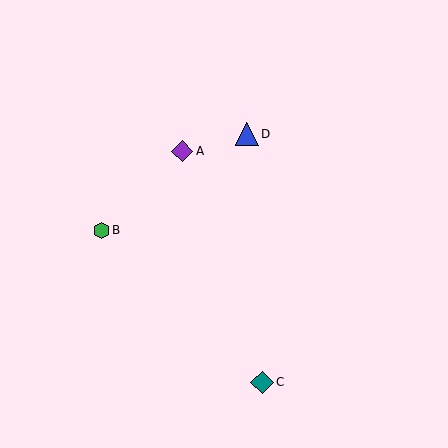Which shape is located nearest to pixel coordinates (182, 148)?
The purple diamond (labeled A) at (182, 151) is nearest to that location.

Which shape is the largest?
The blue triangle (labeled D) is the largest.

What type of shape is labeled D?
Shape D is a blue triangle.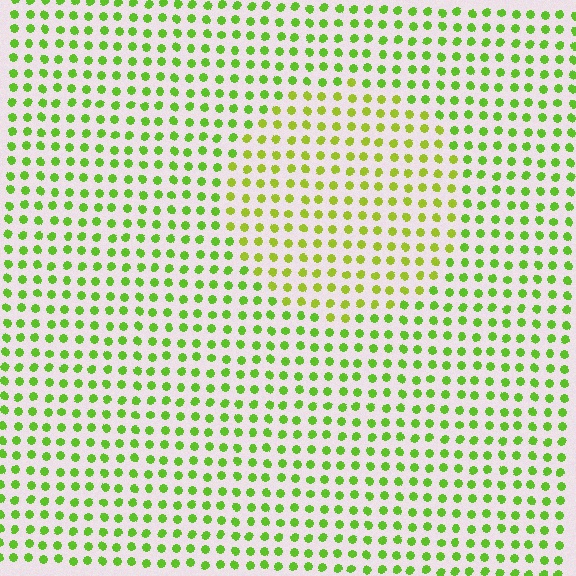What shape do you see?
I see a circle.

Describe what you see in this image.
The image is filled with small lime elements in a uniform arrangement. A circle-shaped region is visible where the elements are tinted to a slightly different hue, forming a subtle color boundary.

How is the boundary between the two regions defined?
The boundary is defined purely by a slight shift in hue (about 24 degrees). Spacing, size, and orientation are identical on both sides.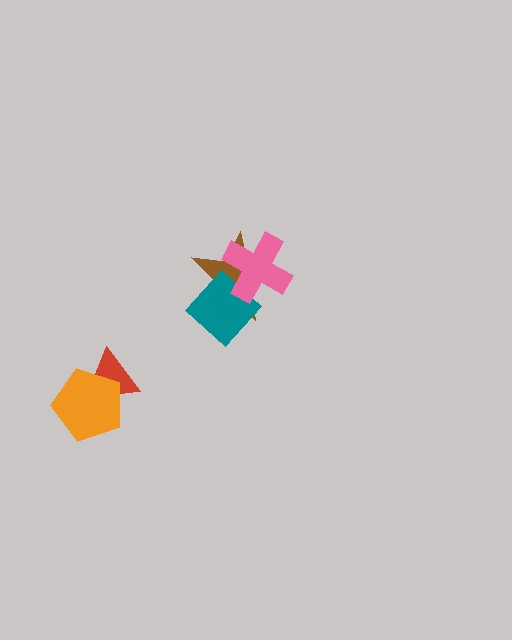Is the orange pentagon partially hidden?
No, no other shape covers it.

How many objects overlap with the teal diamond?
2 objects overlap with the teal diamond.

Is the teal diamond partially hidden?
Yes, it is partially covered by another shape.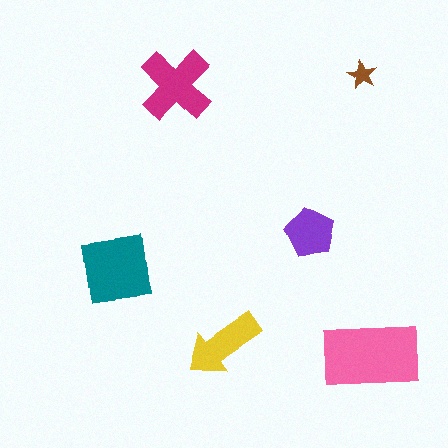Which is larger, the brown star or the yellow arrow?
The yellow arrow.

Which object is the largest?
The pink rectangle.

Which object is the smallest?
The brown star.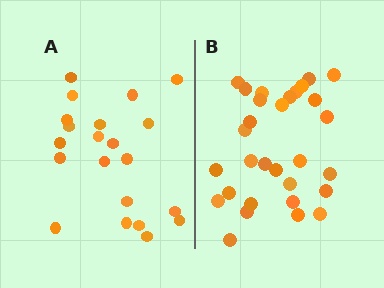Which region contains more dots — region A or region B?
Region B (the right region) has more dots.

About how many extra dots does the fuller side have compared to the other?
Region B has roughly 8 or so more dots than region A.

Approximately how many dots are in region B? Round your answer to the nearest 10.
About 30 dots.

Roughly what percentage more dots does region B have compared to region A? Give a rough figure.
About 45% more.